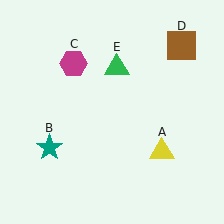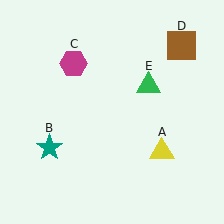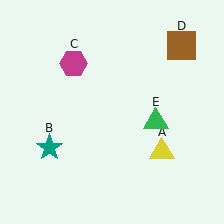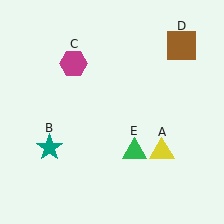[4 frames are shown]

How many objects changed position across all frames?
1 object changed position: green triangle (object E).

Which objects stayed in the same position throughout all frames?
Yellow triangle (object A) and teal star (object B) and magenta hexagon (object C) and brown square (object D) remained stationary.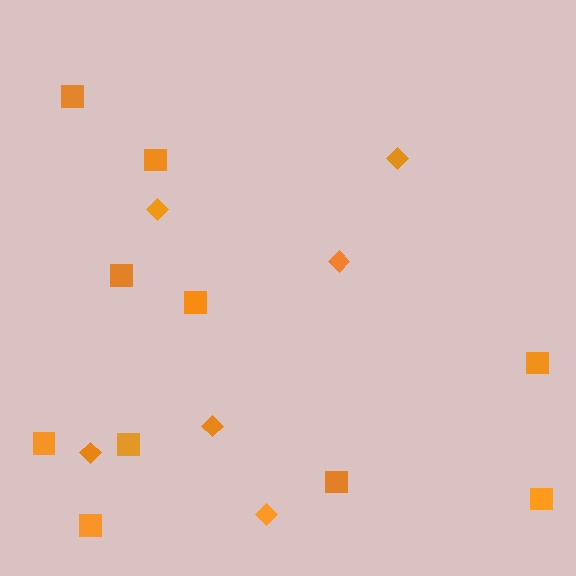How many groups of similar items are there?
There are 2 groups: one group of squares (10) and one group of diamonds (6).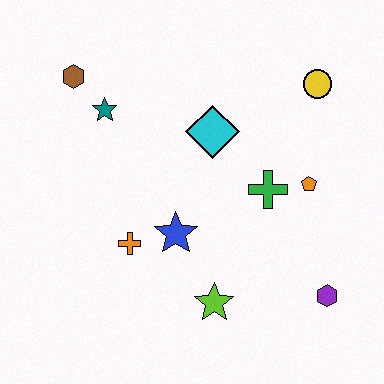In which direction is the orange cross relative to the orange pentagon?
The orange cross is to the left of the orange pentagon.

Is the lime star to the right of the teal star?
Yes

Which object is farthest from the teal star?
The purple hexagon is farthest from the teal star.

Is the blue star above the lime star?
Yes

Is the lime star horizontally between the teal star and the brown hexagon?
No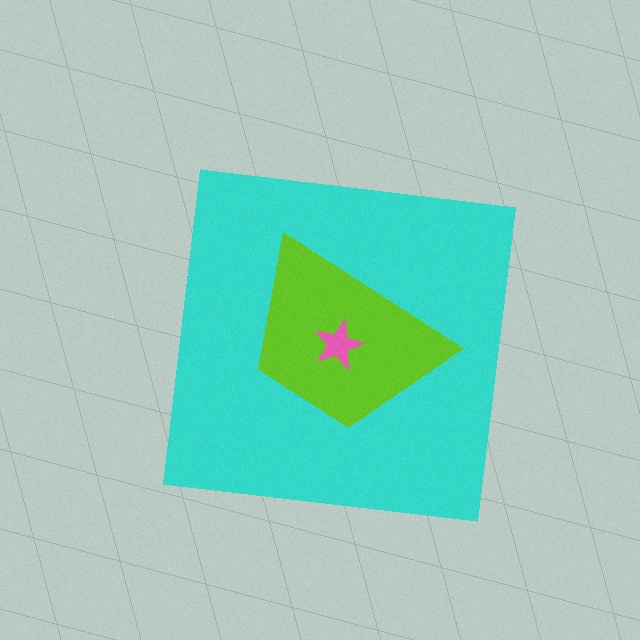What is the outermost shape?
The cyan square.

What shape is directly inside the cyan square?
The lime trapezoid.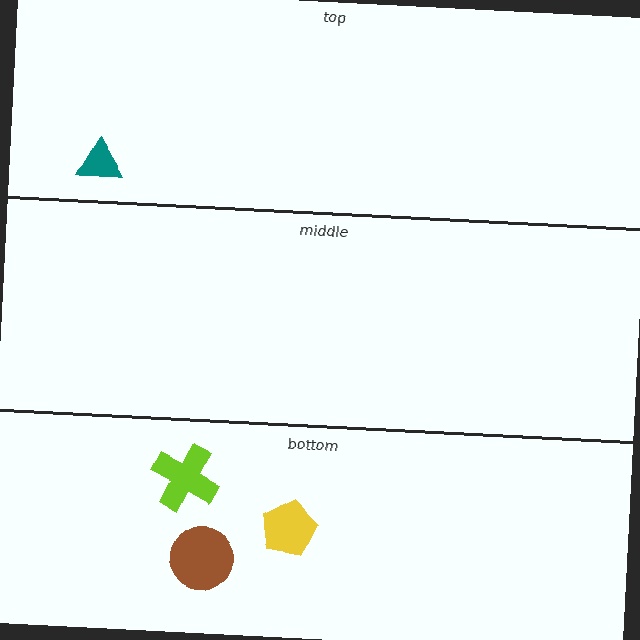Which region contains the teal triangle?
The top region.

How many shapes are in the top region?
1.